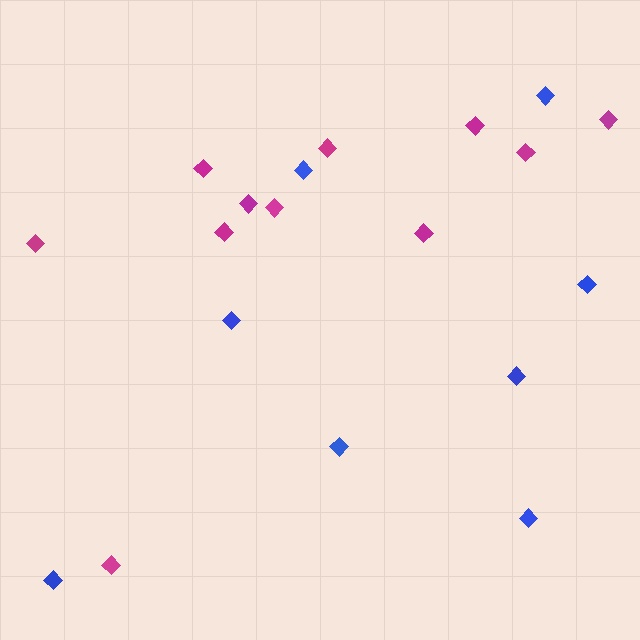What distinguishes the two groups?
There are 2 groups: one group of blue diamonds (8) and one group of magenta diamonds (11).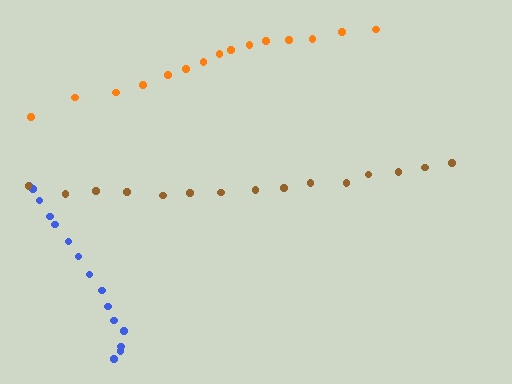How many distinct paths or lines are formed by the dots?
There are 3 distinct paths.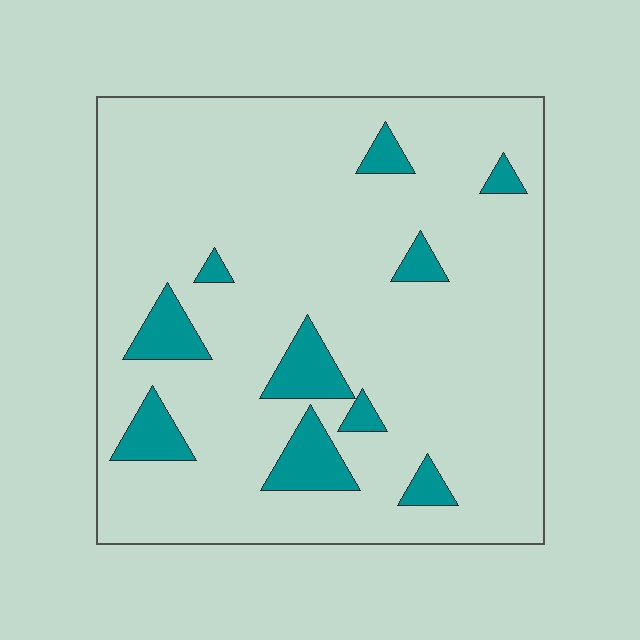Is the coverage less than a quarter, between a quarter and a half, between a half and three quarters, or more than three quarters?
Less than a quarter.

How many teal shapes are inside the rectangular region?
10.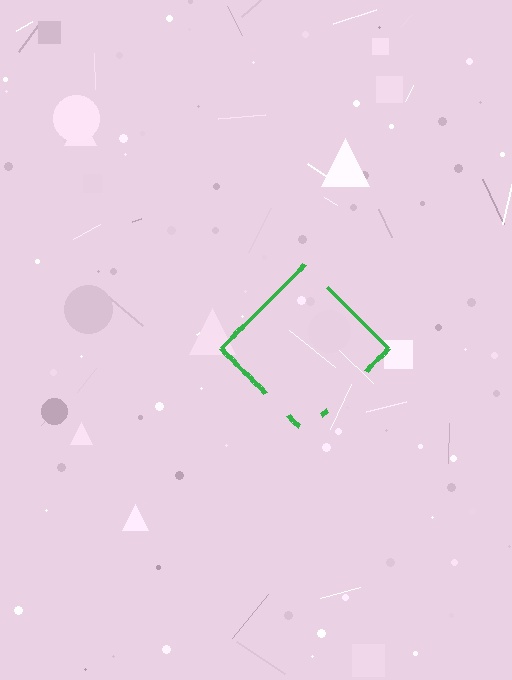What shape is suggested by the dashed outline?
The dashed outline suggests a diamond.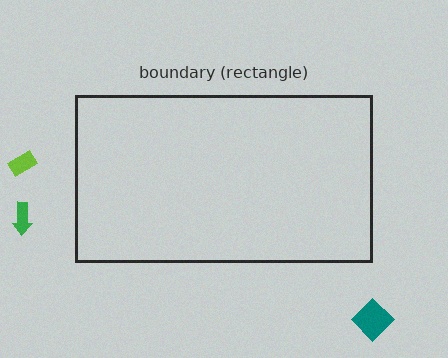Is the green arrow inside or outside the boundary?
Outside.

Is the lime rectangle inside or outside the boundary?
Outside.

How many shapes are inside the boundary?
0 inside, 3 outside.